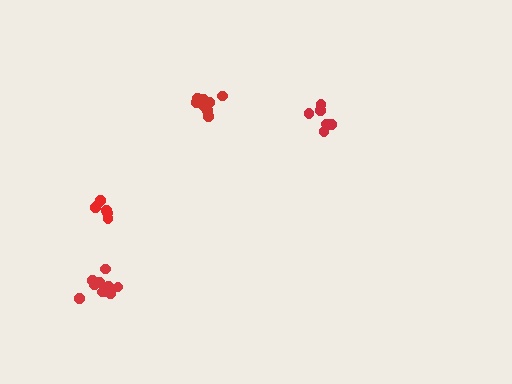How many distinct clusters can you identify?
There are 4 distinct clusters.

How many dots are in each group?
Group 1: 6 dots, Group 2: 8 dots, Group 3: 10 dots, Group 4: 6 dots (30 total).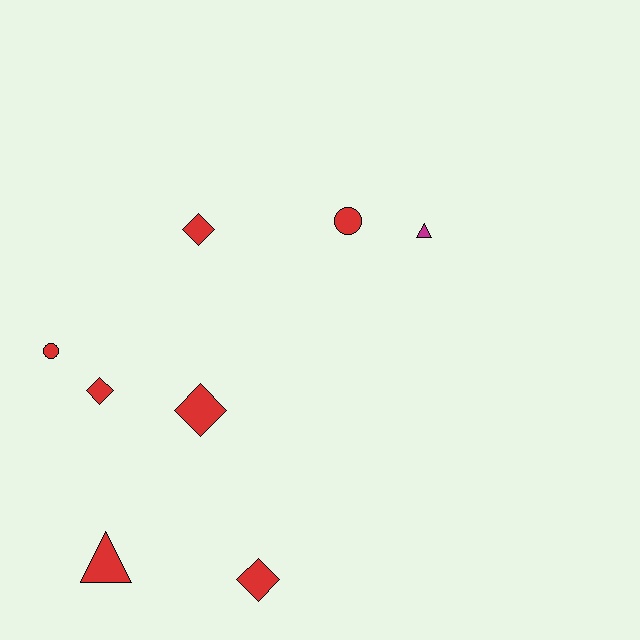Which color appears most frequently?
Red, with 7 objects.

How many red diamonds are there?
There are 4 red diamonds.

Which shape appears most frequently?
Diamond, with 4 objects.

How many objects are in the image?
There are 8 objects.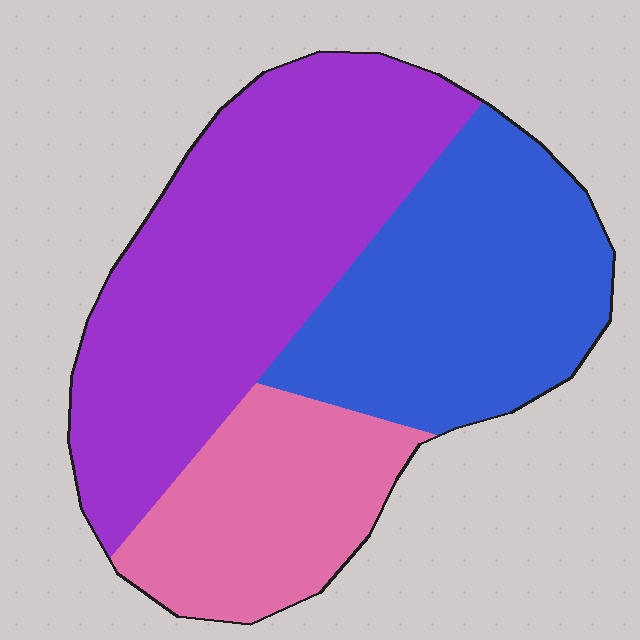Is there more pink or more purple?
Purple.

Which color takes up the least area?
Pink, at roughly 20%.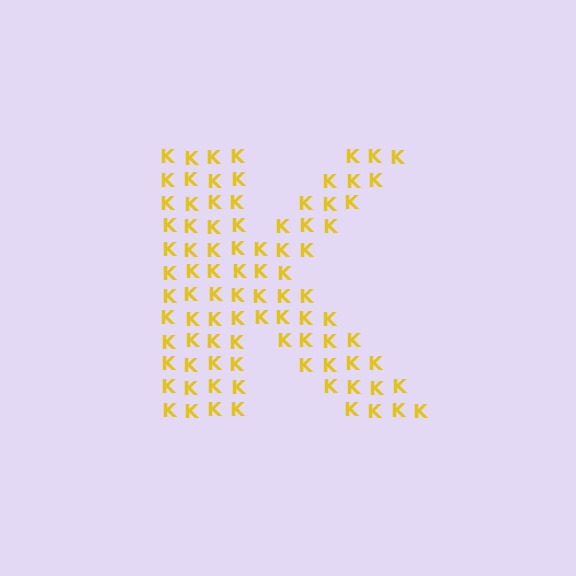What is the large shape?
The large shape is the letter K.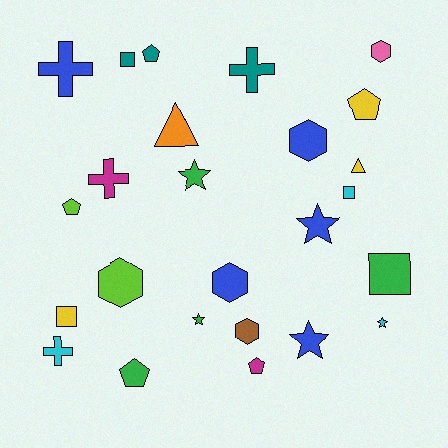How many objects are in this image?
There are 25 objects.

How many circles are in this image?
There are no circles.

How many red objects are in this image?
There are no red objects.